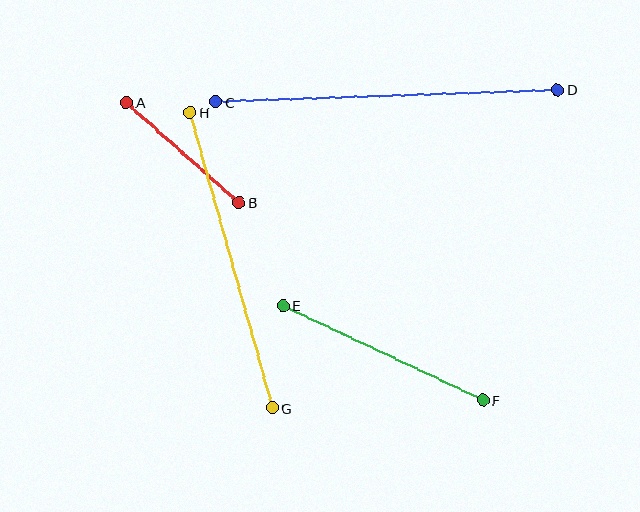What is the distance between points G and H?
The distance is approximately 307 pixels.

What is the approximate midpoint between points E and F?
The midpoint is at approximately (383, 353) pixels.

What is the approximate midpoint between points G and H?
The midpoint is at approximately (231, 260) pixels.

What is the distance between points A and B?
The distance is approximately 151 pixels.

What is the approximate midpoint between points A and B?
The midpoint is at approximately (183, 153) pixels.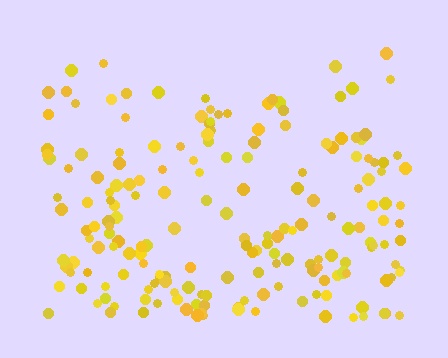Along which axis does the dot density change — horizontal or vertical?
Vertical.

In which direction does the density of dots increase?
From top to bottom, with the bottom side densest.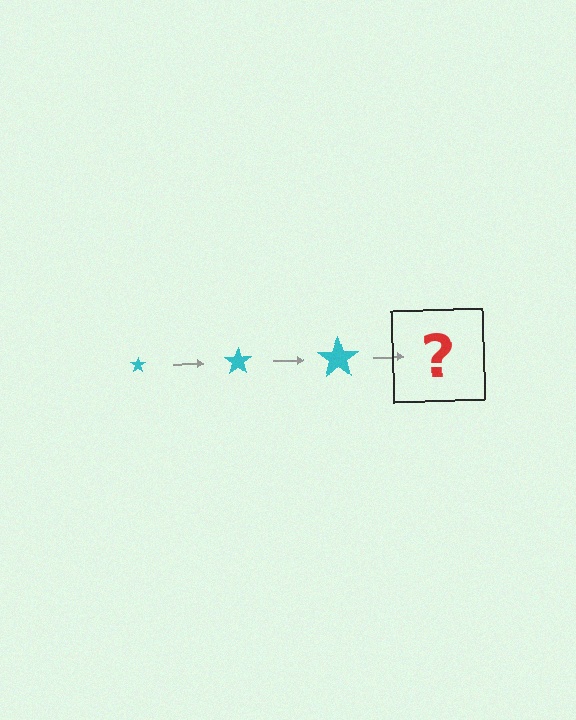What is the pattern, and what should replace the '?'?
The pattern is that the star gets progressively larger each step. The '?' should be a cyan star, larger than the previous one.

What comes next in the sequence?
The next element should be a cyan star, larger than the previous one.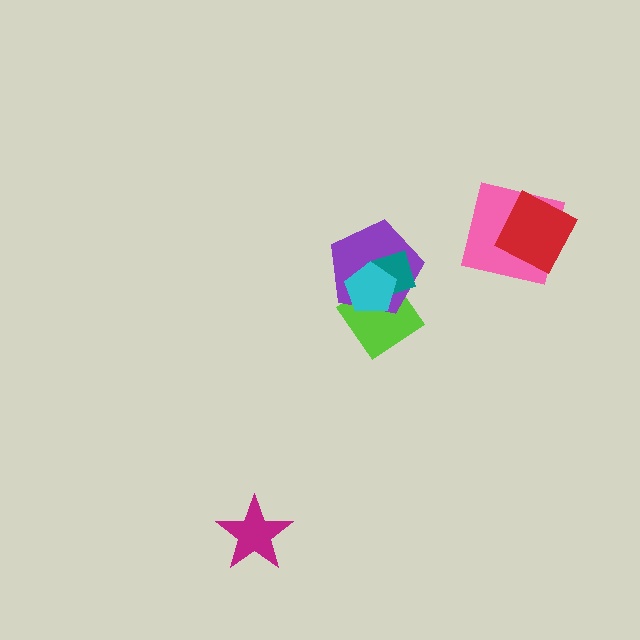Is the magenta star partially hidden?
No, no other shape covers it.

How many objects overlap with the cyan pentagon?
3 objects overlap with the cyan pentagon.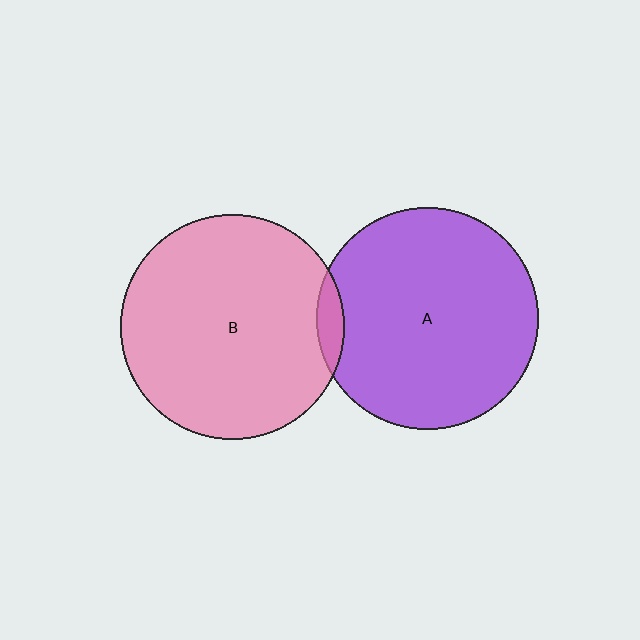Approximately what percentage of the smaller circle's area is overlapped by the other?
Approximately 5%.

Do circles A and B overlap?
Yes.